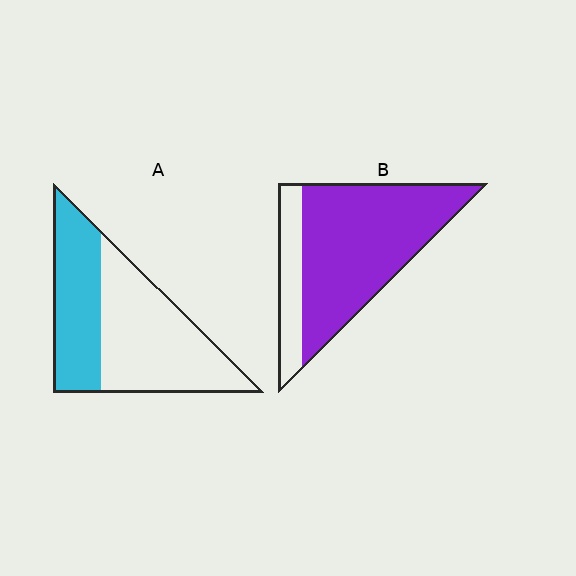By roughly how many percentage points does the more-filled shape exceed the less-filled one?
By roughly 40 percentage points (B over A).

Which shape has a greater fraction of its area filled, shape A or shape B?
Shape B.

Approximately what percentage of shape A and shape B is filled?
A is approximately 40% and B is approximately 80%.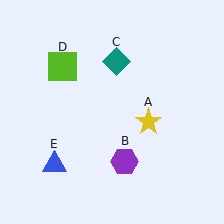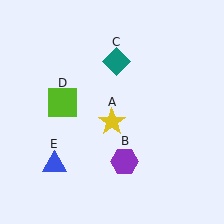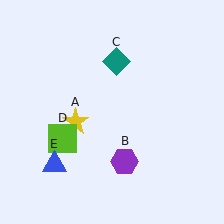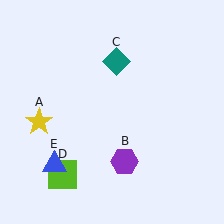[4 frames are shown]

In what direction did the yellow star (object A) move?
The yellow star (object A) moved left.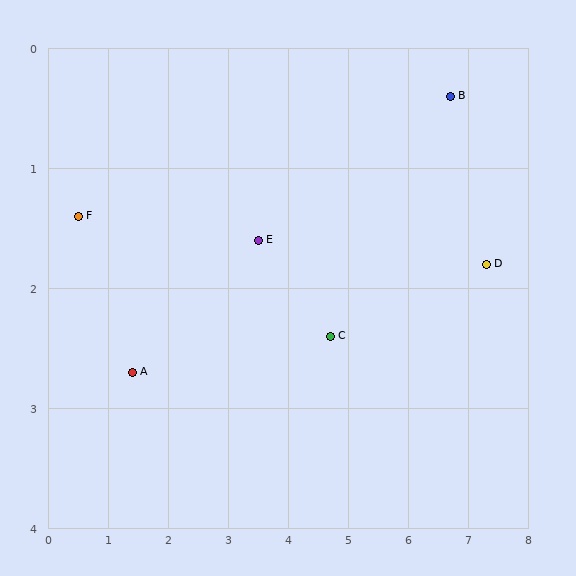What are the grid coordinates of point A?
Point A is at approximately (1.4, 2.7).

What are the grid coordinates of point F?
Point F is at approximately (0.5, 1.4).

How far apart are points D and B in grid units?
Points D and B are about 1.5 grid units apart.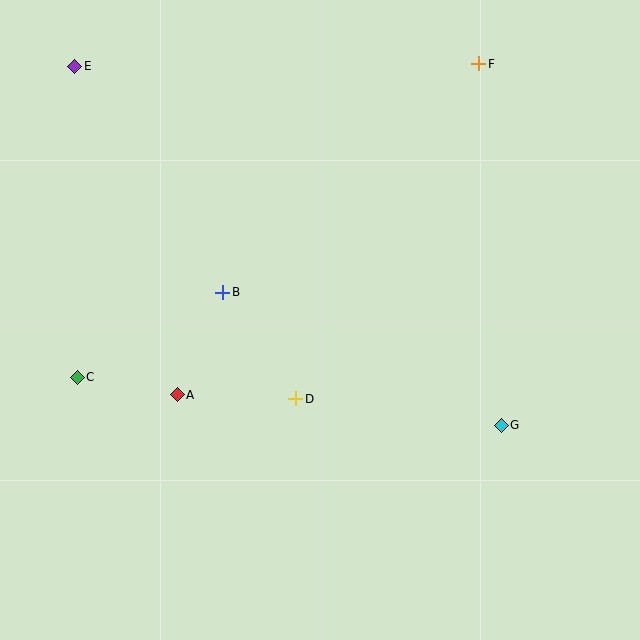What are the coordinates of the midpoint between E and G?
The midpoint between E and G is at (288, 246).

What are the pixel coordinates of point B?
Point B is at (223, 292).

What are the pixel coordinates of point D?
Point D is at (296, 399).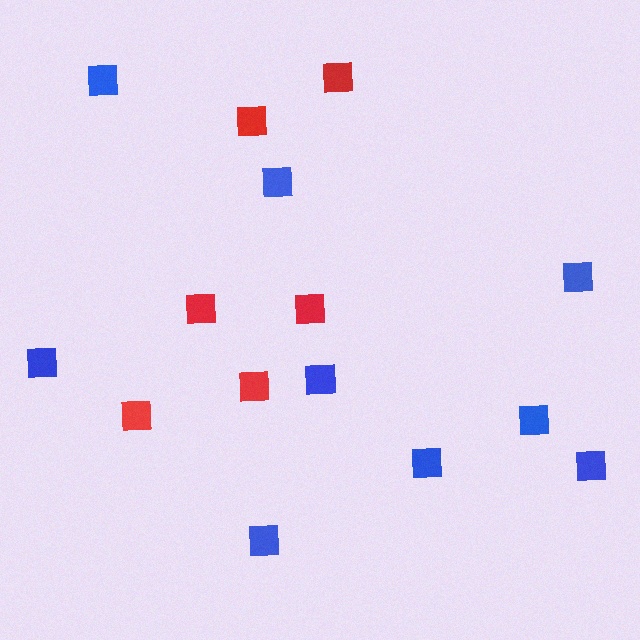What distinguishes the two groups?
There are 2 groups: one group of red squares (6) and one group of blue squares (9).